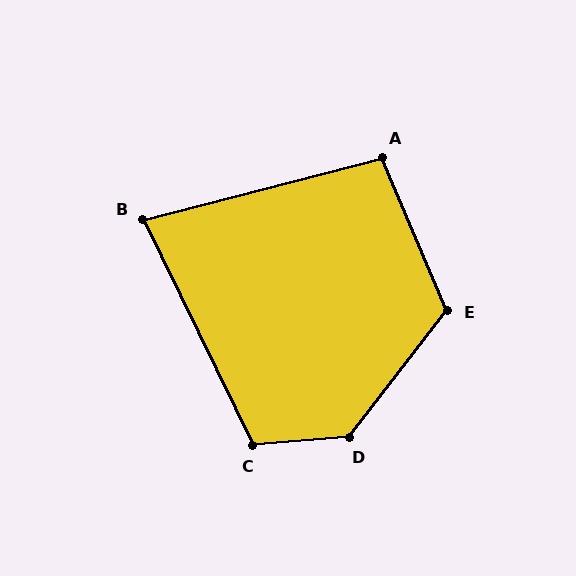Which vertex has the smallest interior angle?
B, at approximately 78 degrees.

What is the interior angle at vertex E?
Approximately 119 degrees (obtuse).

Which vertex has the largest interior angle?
D, at approximately 133 degrees.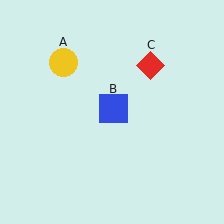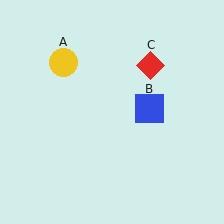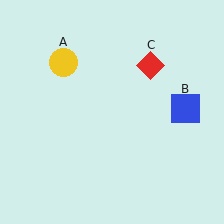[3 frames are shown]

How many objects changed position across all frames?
1 object changed position: blue square (object B).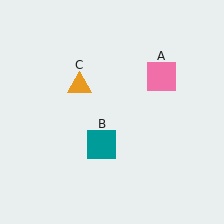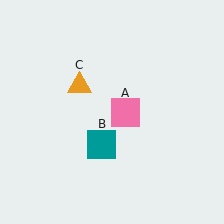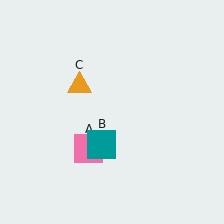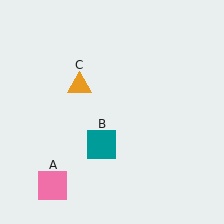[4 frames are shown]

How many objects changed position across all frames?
1 object changed position: pink square (object A).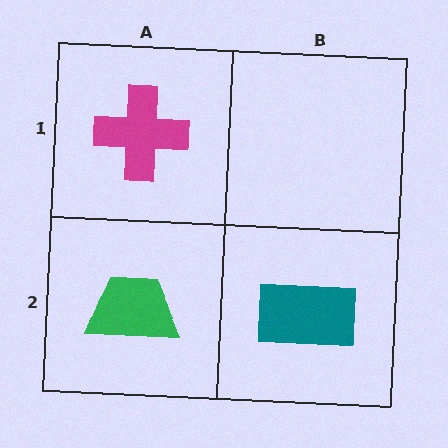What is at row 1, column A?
A magenta cross.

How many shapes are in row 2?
2 shapes.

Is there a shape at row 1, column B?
No, that cell is empty.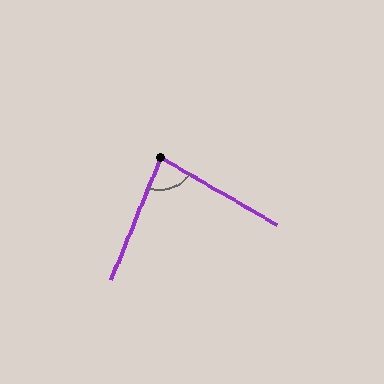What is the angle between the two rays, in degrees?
Approximately 82 degrees.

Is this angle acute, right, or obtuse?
It is acute.